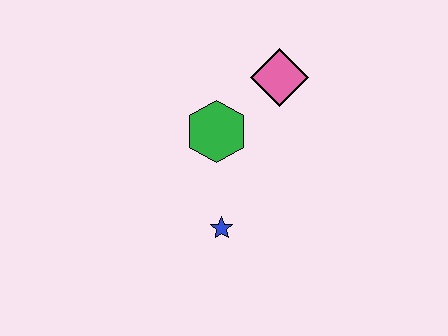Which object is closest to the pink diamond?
The green hexagon is closest to the pink diamond.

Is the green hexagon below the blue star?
No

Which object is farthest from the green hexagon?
The blue star is farthest from the green hexagon.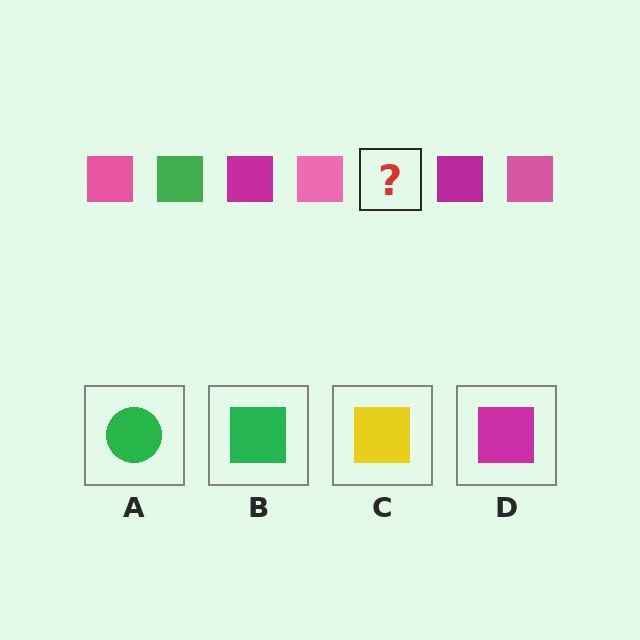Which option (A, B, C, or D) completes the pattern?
B.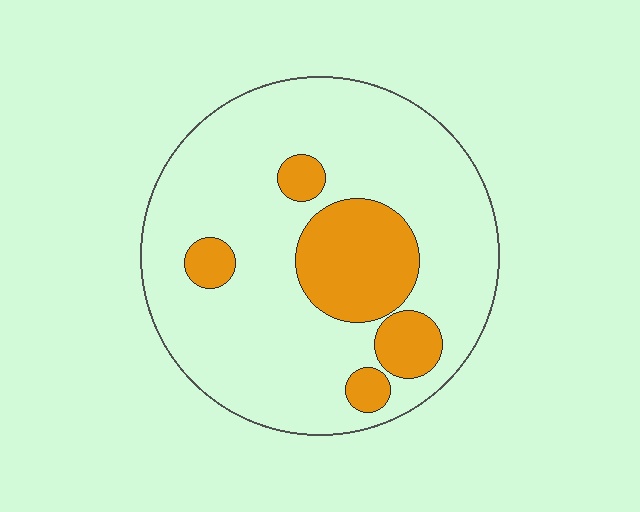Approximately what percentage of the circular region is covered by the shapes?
Approximately 20%.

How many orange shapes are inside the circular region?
5.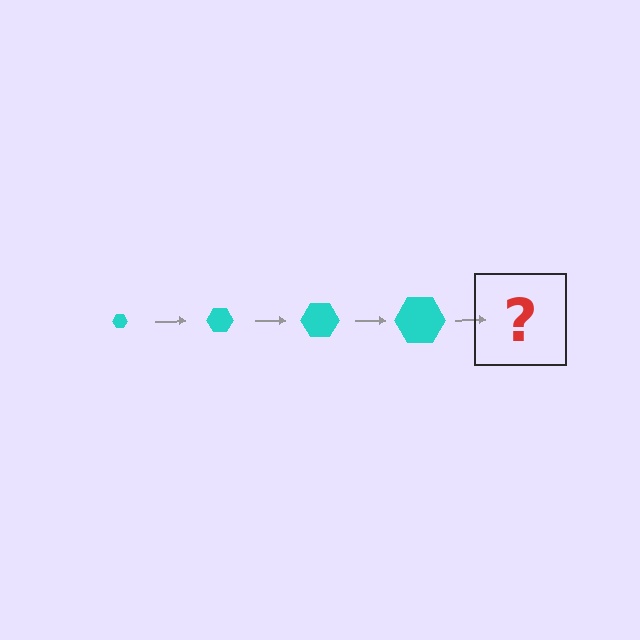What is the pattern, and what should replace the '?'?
The pattern is that the hexagon gets progressively larger each step. The '?' should be a cyan hexagon, larger than the previous one.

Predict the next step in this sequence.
The next step is a cyan hexagon, larger than the previous one.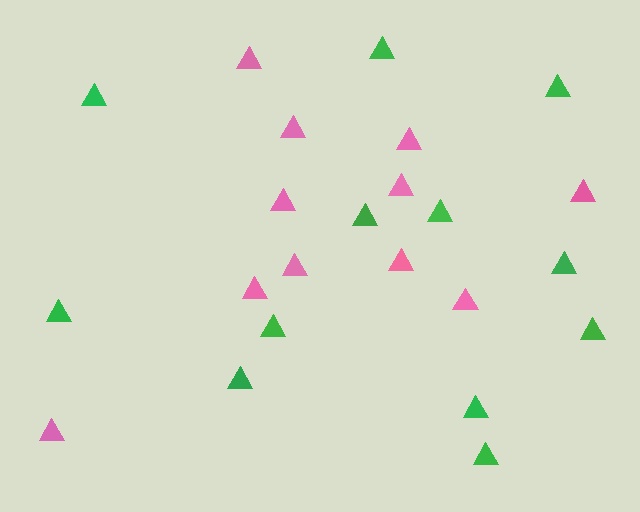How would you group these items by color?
There are 2 groups: one group of pink triangles (11) and one group of green triangles (12).